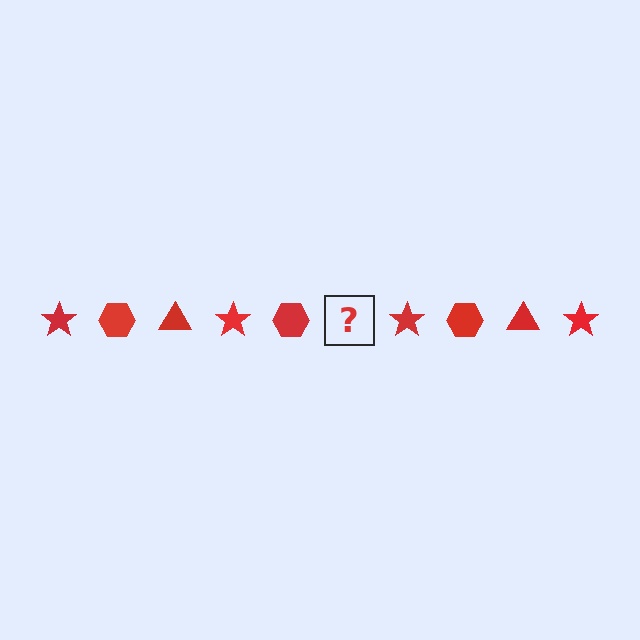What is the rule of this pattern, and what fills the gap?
The rule is that the pattern cycles through star, hexagon, triangle shapes in red. The gap should be filled with a red triangle.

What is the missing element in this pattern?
The missing element is a red triangle.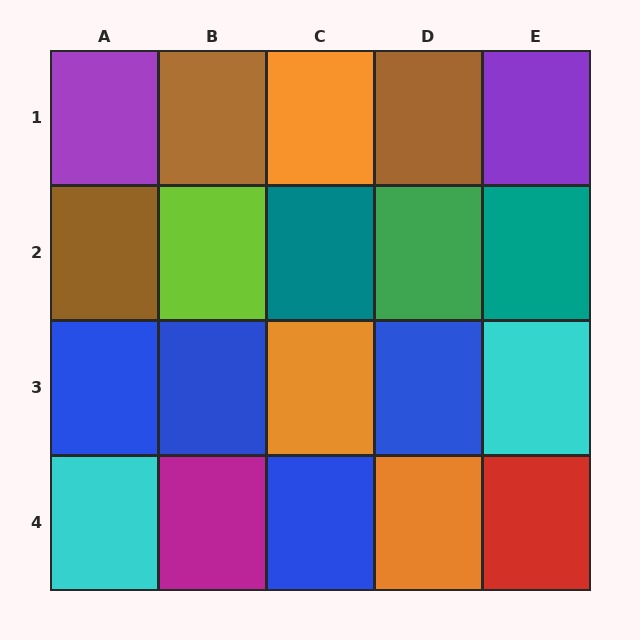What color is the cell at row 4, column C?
Blue.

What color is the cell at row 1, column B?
Brown.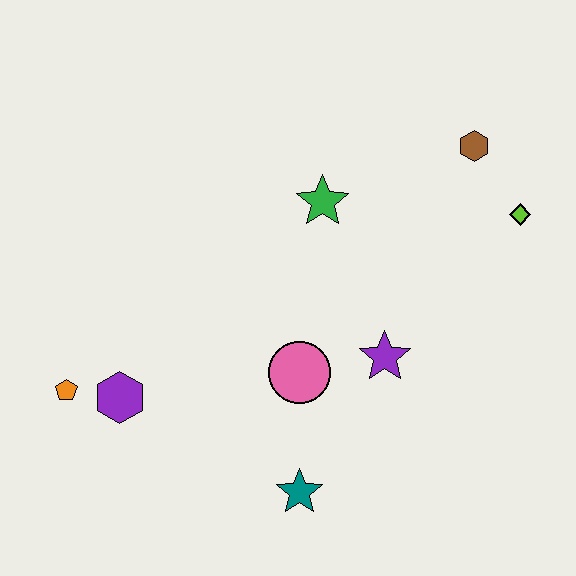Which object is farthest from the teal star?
The brown hexagon is farthest from the teal star.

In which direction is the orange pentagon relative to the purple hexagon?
The orange pentagon is to the left of the purple hexagon.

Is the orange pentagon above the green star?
No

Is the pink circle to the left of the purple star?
Yes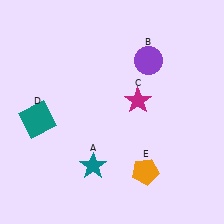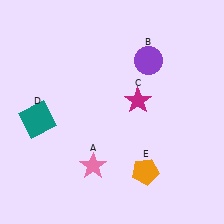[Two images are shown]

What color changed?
The star (A) changed from teal in Image 1 to pink in Image 2.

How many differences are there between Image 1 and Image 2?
There is 1 difference between the two images.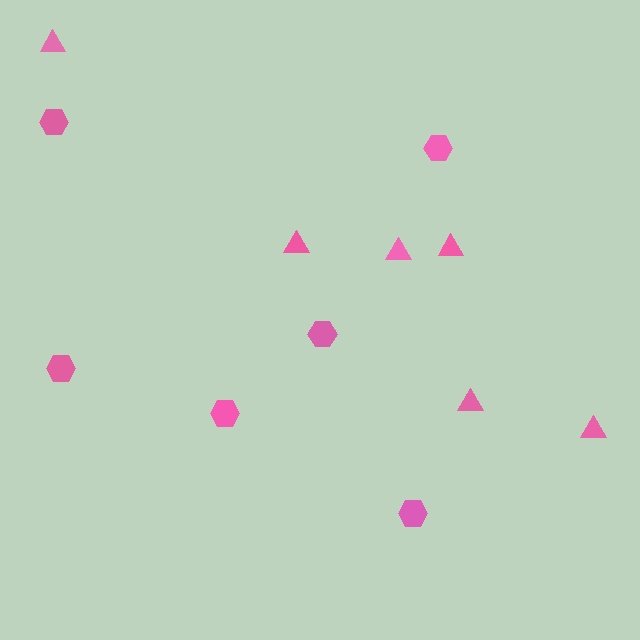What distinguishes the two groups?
There are 2 groups: one group of triangles (6) and one group of hexagons (6).